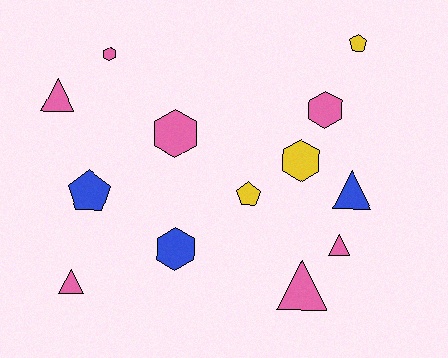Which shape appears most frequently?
Triangle, with 5 objects.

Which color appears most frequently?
Pink, with 7 objects.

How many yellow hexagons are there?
There is 1 yellow hexagon.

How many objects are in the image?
There are 13 objects.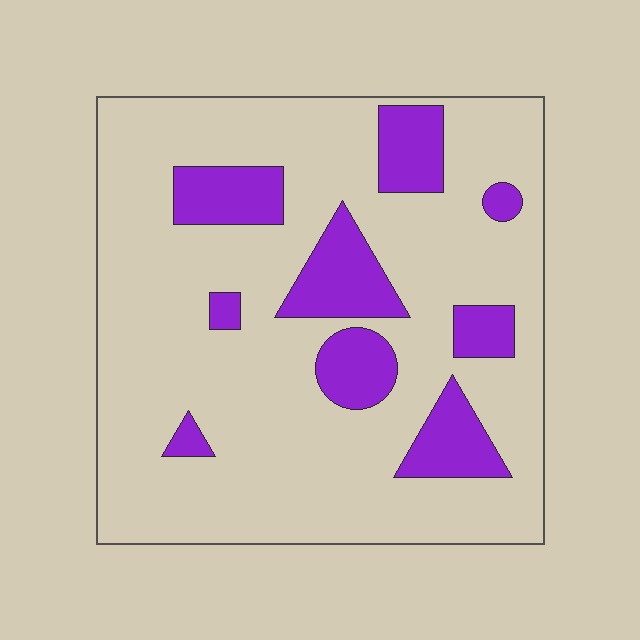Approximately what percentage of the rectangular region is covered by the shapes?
Approximately 20%.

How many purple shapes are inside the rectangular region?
9.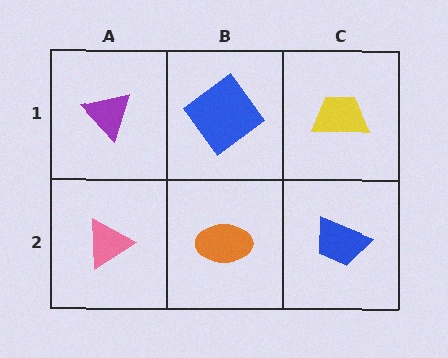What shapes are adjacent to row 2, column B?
A blue diamond (row 1, column B), a pink triangle (row 2, column A), a blue trapezoid (row 2, column C).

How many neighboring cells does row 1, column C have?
2.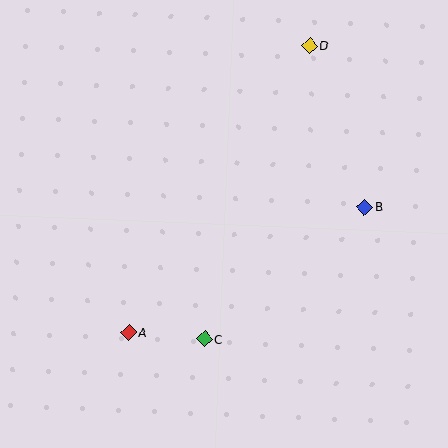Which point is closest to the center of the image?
Point C at (205, 339) is closest to the center.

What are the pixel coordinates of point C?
Point C is at (205, 339).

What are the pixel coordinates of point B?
Point B is at (365, 207).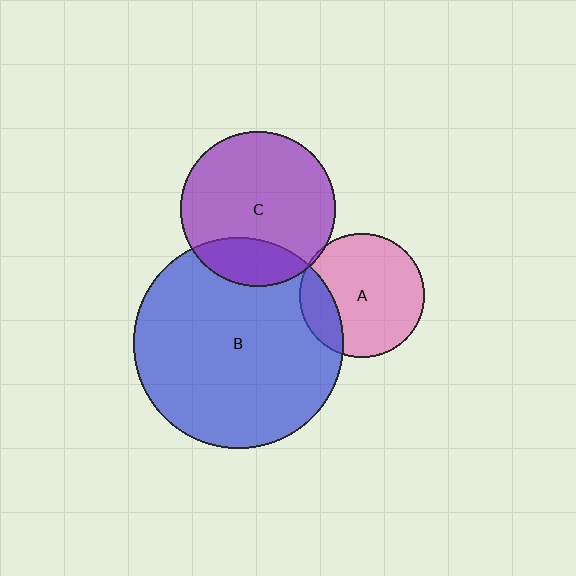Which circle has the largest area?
Circle B (blue).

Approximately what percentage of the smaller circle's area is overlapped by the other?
Approximately 20%.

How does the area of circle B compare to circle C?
Approximately 1.9 times.